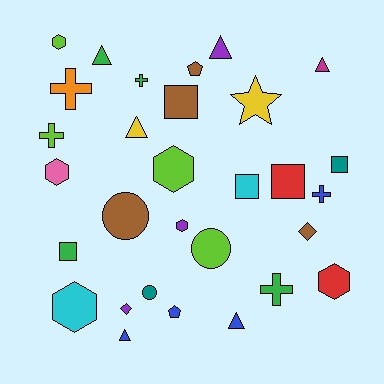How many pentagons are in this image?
There are 2 pentagons.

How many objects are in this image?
There are 30 objects.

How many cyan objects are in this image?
There are 2 cyan objects.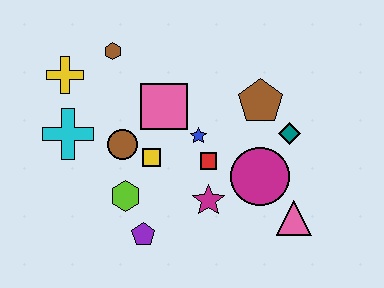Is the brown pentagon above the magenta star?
Yes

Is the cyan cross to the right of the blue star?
No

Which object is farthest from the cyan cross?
The pink triangle is farthest from the cyan cross.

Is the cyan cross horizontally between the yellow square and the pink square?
No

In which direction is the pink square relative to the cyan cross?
The pink square is to the right of the cyan cross.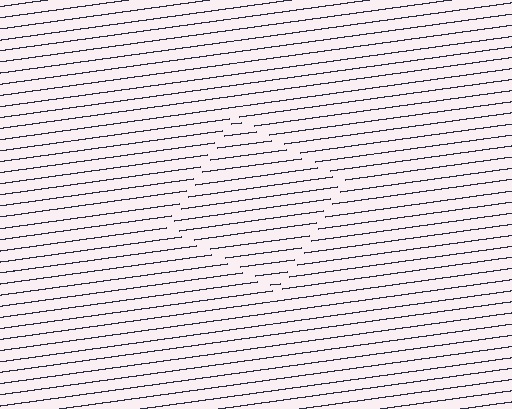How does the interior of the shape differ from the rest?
The interior of the shape contains the same grating, shifted by half a period — the contour is defined by the phase discontinuity where line-ends from the inner and outer gratings abut.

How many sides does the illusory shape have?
4 sides — the line-ends trace a square.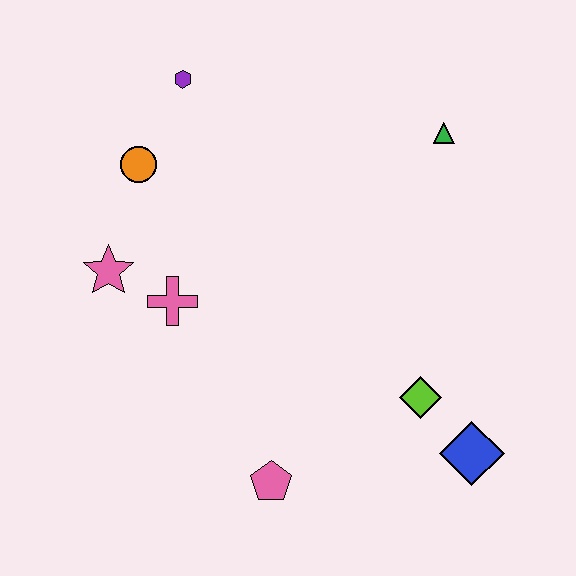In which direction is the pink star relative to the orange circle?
The pink star is below the orange circle.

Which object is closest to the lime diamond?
The blue diamond is closest to the lime diamond.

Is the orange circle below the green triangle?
Yes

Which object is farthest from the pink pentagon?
The purple hexagon is farthest from the pink pentagon.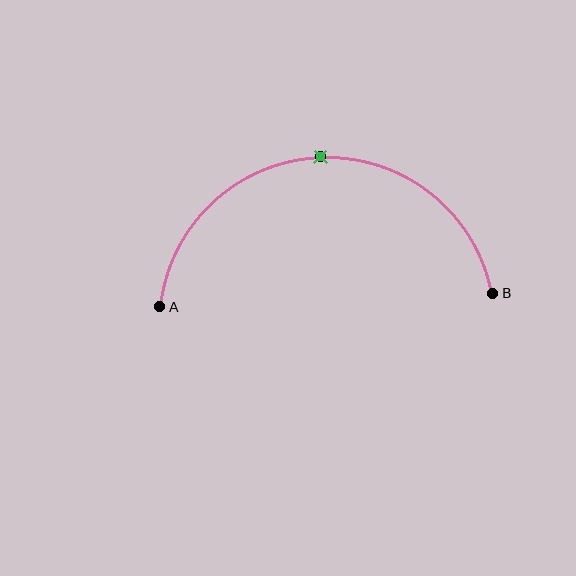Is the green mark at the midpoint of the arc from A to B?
Yes. The green mark lies on the arc at equal arc-length from both A and B — it is the arc midpoint.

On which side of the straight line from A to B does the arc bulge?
The arc bulges above the straight line connecting A and B.